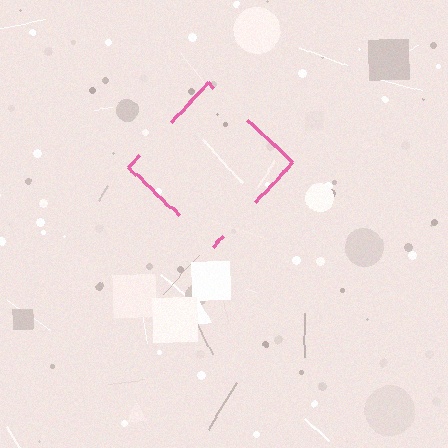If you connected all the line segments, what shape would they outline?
They would outline a diamond.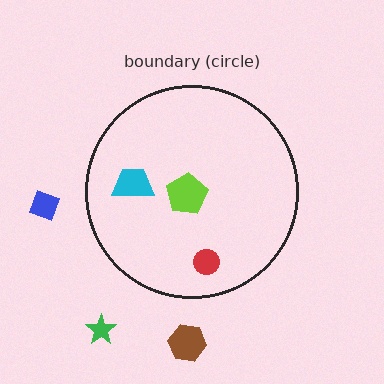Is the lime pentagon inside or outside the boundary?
Inside.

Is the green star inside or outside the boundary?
Outside.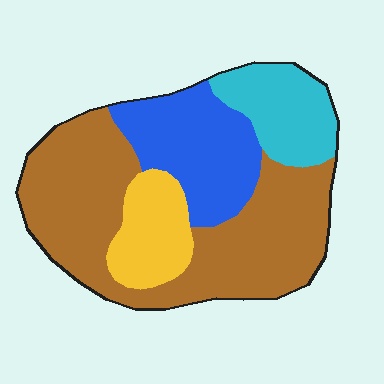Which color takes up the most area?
Brown, at roughly 50%.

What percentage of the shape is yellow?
Yellow covers about 15% of the shape.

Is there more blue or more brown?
Brown.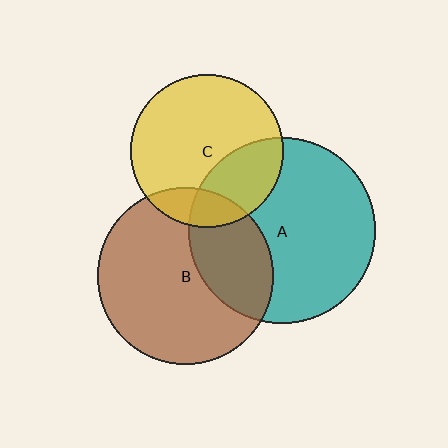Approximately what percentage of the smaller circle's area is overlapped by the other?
Approximately 15%.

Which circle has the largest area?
Circle A (teal).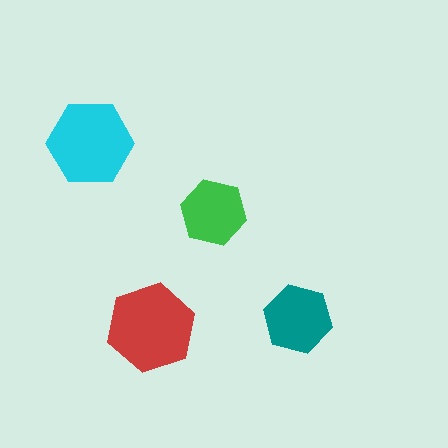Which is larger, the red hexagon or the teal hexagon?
The red one.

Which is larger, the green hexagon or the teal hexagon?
The teal one.